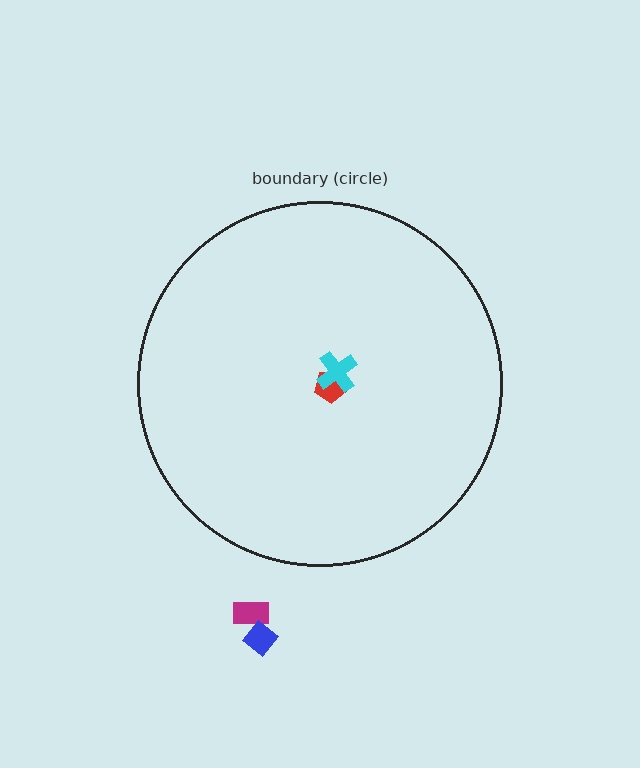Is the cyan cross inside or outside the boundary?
Inside.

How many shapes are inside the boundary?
2 inside, 2 outside.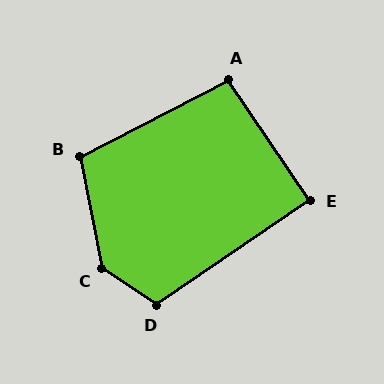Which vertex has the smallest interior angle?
E, at approximately 90 degrees.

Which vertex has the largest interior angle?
C, at approximately 135 degrees.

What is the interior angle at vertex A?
Approximately 97 degrees (obtuse).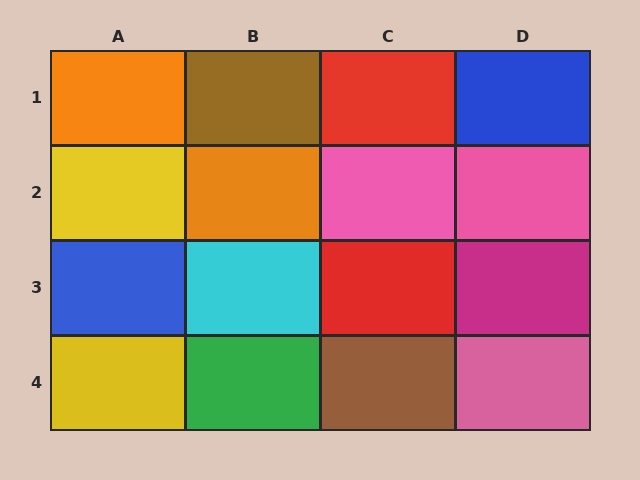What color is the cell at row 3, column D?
Magenta.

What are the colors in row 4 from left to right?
Yellow, green, brown, pink.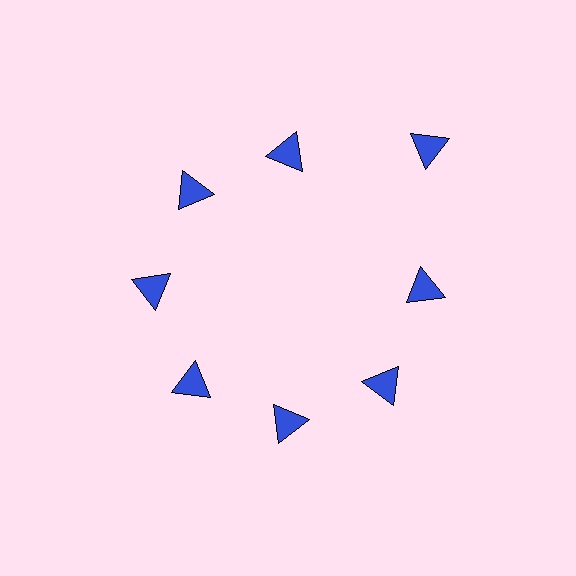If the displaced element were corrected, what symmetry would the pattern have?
It would have 8-fold rotational symmetry — the pattern would map onto itself every 45 degrees.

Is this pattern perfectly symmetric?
No. The 8 blue triangles are arranged in a ring, but one element near the 2 o'clock position is pushed outward from the center, breaking the 8-fold rotational symmetry.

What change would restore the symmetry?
The symmetry would be restored by moving it inward, back onto the ring so that all 8 triangles sit at equal angles and equal distance from the center.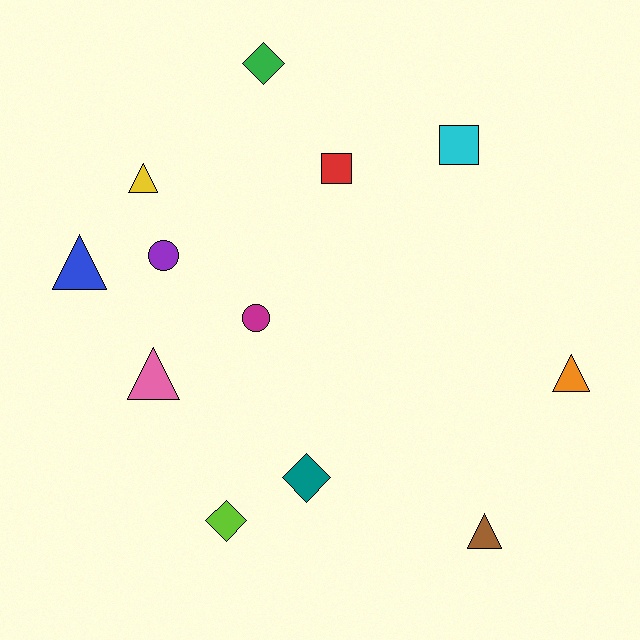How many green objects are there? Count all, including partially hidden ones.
There is 1 green object.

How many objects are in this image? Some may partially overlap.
There are 12 objects.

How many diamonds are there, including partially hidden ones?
There are 3 diamonds.